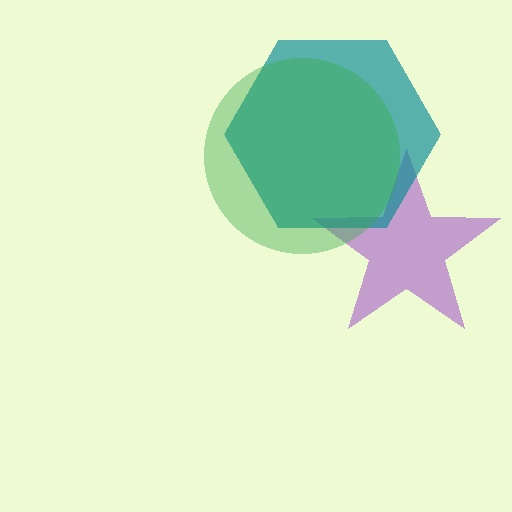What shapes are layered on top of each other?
The layered shapes are: a purple star, a teal hexagon, a green circle.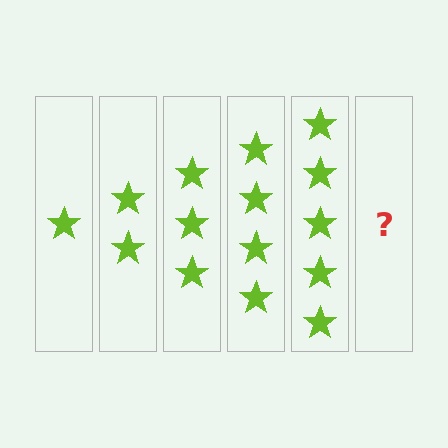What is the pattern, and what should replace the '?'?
The pattern is that each step adds one more star. The '?' should be 6 stars.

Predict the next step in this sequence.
The next step is 6 stars.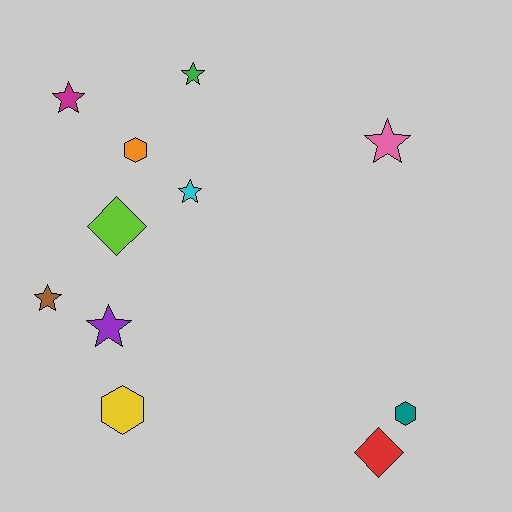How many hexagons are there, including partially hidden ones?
There are 3 hexagons.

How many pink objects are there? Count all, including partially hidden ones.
There is 1 pink object.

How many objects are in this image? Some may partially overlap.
There are 11 objects.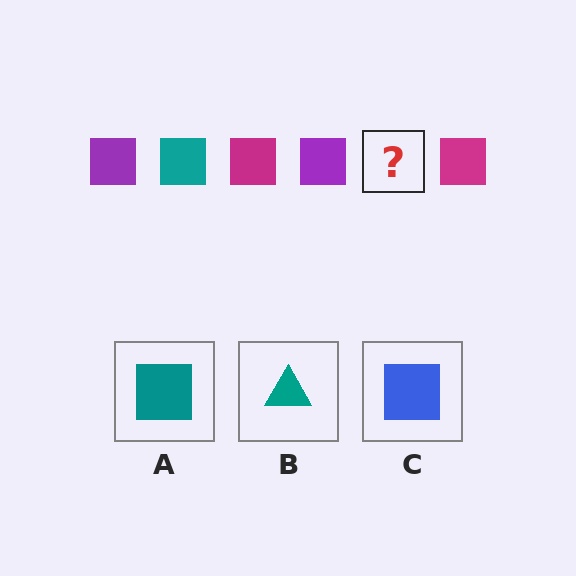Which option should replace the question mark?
Option A.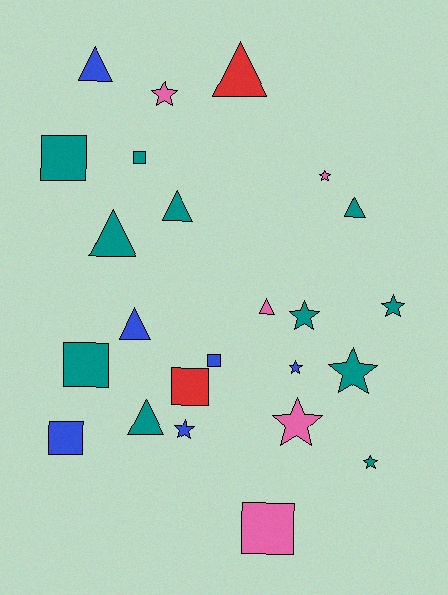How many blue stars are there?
There are 2 blue stars.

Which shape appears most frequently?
Star, with 9 objects.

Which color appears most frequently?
Teal, with 11 objects.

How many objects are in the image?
There are 24 objects.